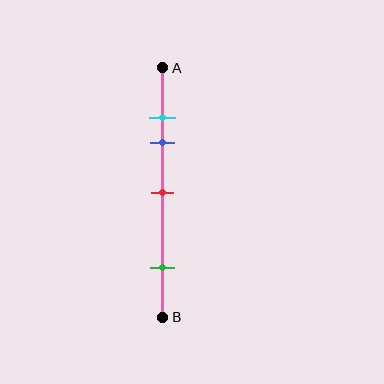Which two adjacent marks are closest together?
The cyan and blue marks are the closest adjacent pair.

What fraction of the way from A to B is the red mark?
The red mark is approximately 50% (0.5) of the way from A to B.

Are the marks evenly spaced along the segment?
No, the marks are not evenly spaced.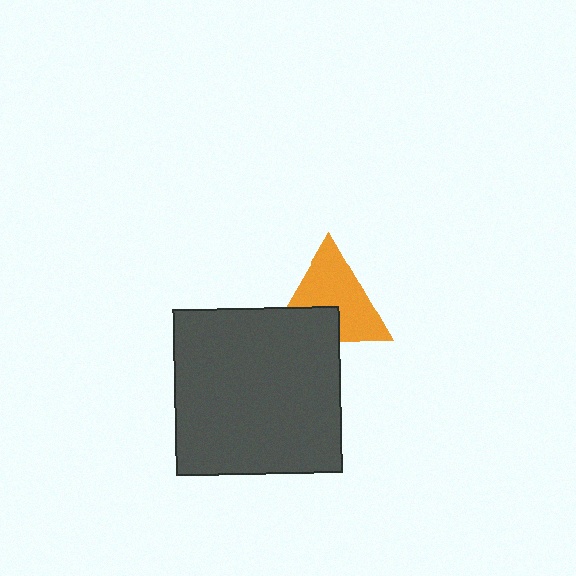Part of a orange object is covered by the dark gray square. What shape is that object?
It is a triangle.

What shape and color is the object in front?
The object in front is a dark gray square.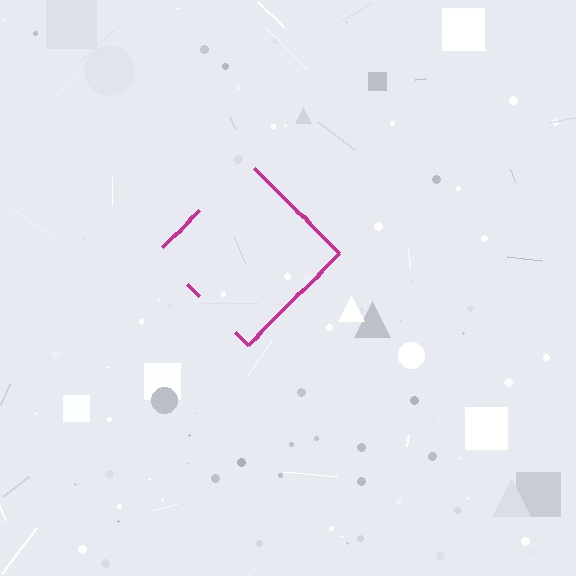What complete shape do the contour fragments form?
The contour fragments form a diamond.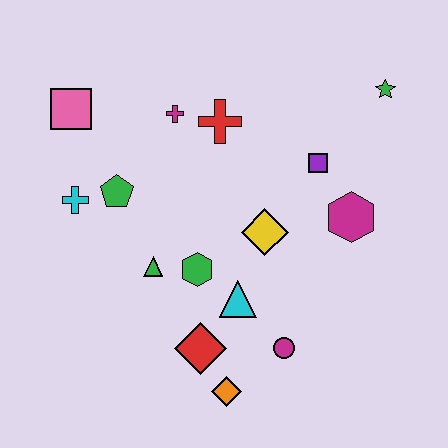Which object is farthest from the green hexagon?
The green star is farthest from the green hexagon.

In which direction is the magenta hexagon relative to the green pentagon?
The magenta hexagon is to the right of the green pentagon.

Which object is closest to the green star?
The purple square is closest to the green star.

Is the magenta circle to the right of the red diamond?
Yes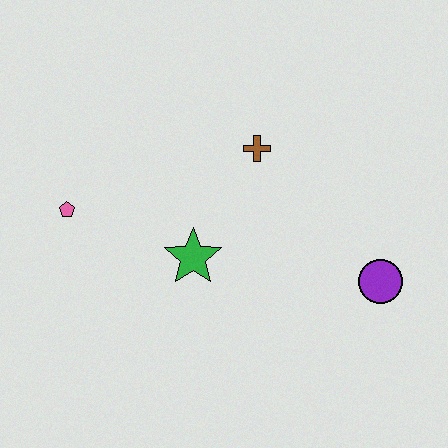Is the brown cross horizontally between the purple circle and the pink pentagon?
Yes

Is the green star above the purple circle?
Yes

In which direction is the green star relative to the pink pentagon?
The green star is to the right of the pink pentagon.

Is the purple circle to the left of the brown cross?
No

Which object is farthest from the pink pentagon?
The purple circle is farthest from the pink pentagon.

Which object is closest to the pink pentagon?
The green star is closest to the pink pentagon.